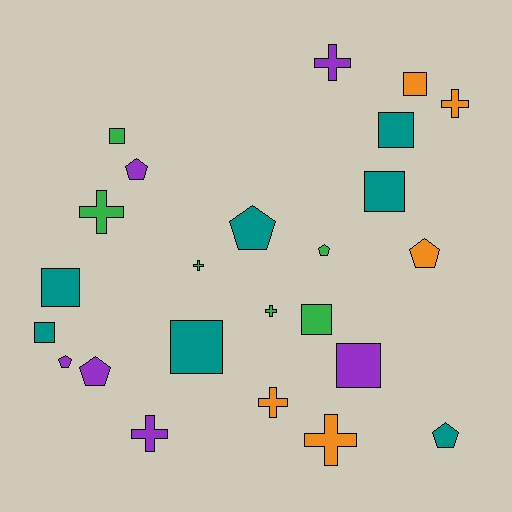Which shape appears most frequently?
Square, with 9 objects.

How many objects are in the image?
There are 24 objects.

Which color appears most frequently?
Teal, with 7 objects.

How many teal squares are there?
There are 5 teal squares.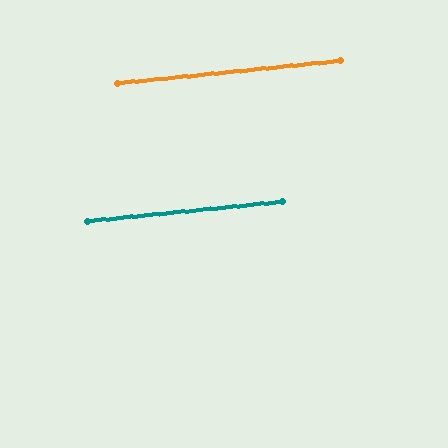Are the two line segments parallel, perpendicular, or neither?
Parallel — their directions differ by only 0.1°.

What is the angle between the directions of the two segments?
Approximately 0 degrees.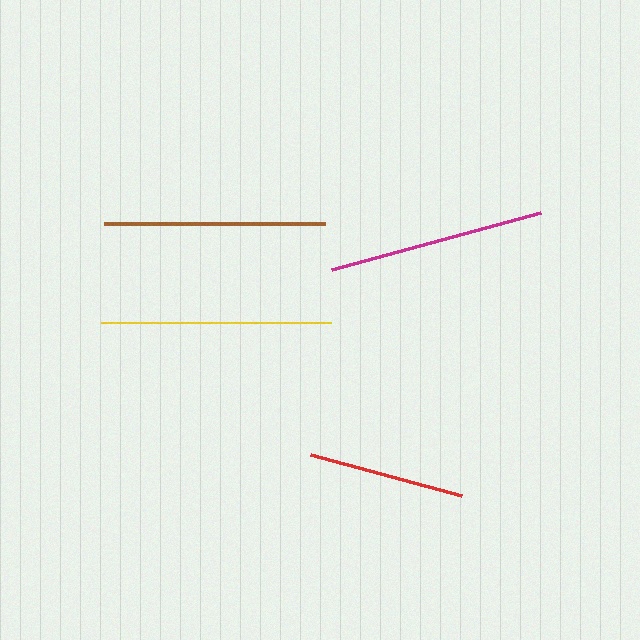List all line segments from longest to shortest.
From longest to shortest: yellow, brown, magenta, red.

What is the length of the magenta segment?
The magenta segment is approximately 217 pixels long.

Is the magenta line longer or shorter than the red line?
The magenta line is longer than the red line.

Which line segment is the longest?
The yellow line is the longest at approximately 230 pixels.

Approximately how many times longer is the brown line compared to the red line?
The brown line is approximately 1.4 times the length of the red line.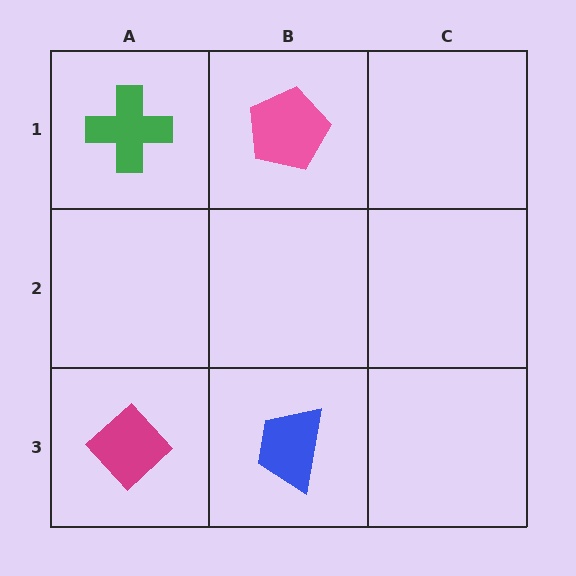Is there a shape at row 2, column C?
No, that cell is empty.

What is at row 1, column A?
A green cross.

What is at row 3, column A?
A magenta diamond.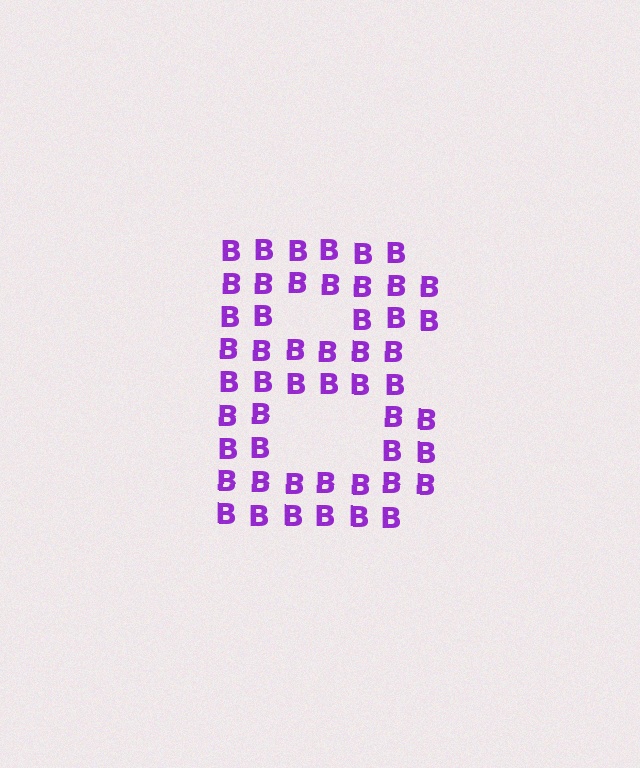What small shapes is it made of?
It is made of small letter B's.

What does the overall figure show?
The overall figure shows the letter B.